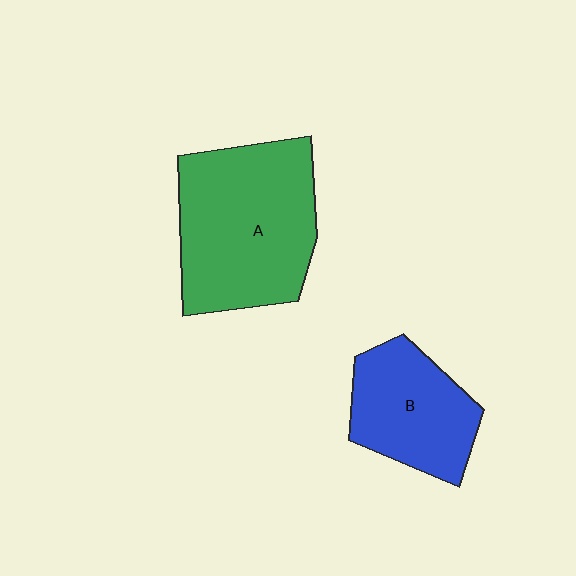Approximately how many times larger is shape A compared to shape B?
Approximately 1.6 times.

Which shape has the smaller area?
Shape B (blue).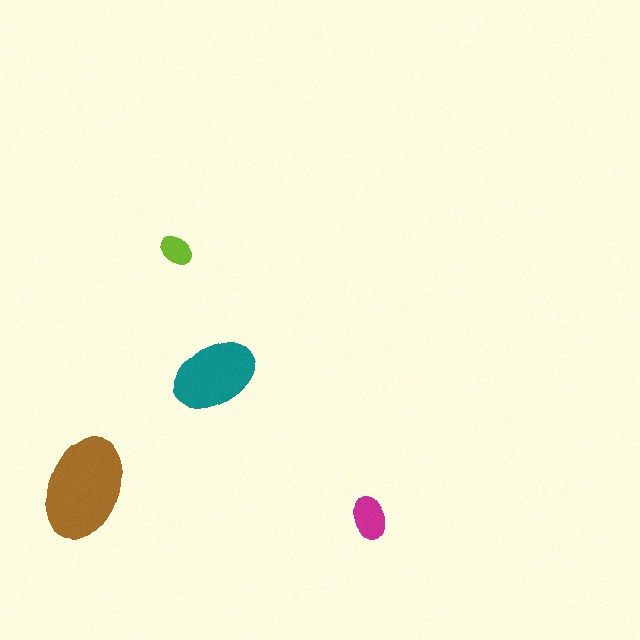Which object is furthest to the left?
The brown ellipse is leftmost.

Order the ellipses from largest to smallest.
the brown one, the teal one, the magenta one, the lime one.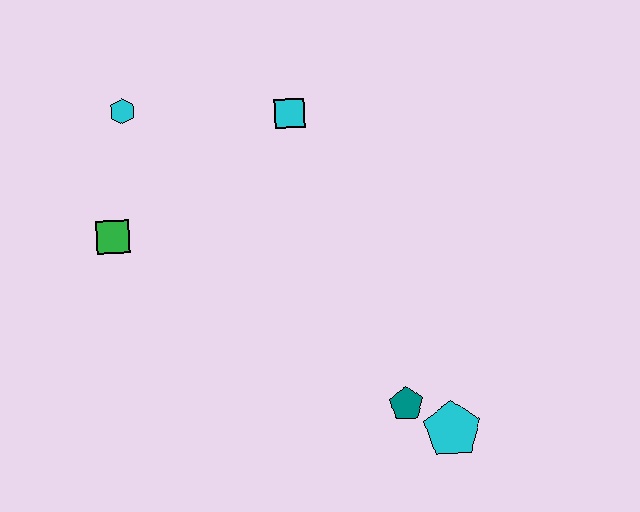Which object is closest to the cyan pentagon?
The teal pentagon is closest to the cyan pentagon.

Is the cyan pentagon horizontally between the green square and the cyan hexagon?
No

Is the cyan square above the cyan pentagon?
Yes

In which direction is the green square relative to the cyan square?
The green square is to the left of the cyan square.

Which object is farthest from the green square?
The cyan pentagon is farthest from the green square.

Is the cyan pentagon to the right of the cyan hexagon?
Yes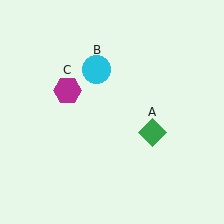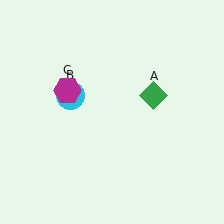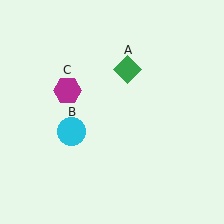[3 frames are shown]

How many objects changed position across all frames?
2 objects changed position: green diamond (object A), cyan circle (object B).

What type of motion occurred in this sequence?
The green diamond (object A), cyan circle (object B) rotated counterclockwise around the center of the scene.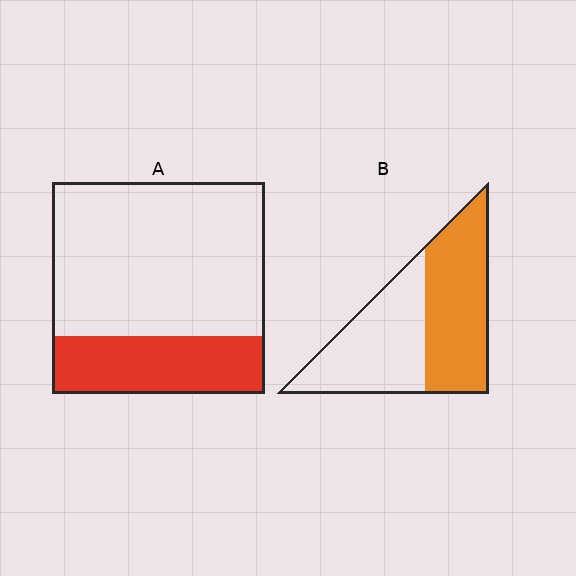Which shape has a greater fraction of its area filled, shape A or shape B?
Shape B.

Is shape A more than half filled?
No.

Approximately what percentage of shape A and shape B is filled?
A is approximately 25% and B is approximately 50%.